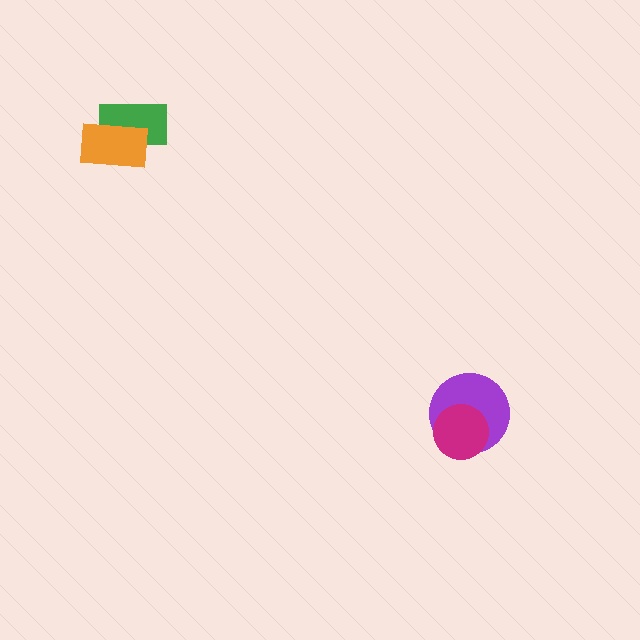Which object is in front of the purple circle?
The magenta circle is in front of the purple circle.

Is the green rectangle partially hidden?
Yes, it is partially covered by another shape.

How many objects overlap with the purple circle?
1 object overlaps with the purple circle.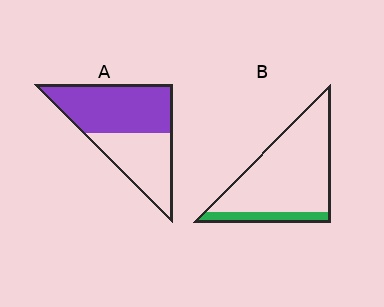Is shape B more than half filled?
No.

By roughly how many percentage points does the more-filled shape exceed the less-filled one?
By roughly 45 percentage points (A over B).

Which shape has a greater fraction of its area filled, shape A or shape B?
Shape A.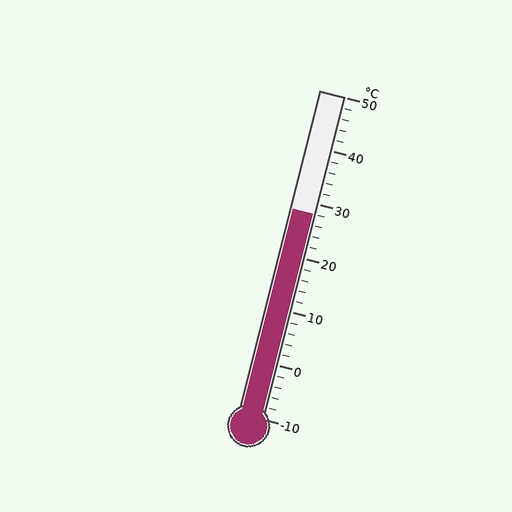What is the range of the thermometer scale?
The thermometer scale ranges from -10°C to 50°C.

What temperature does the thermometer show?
The thermometer shows approximately 28°C.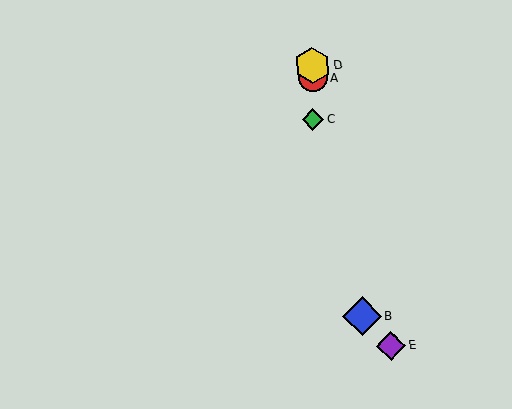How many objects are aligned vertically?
3 objects (A, C, D) are aligned vertically.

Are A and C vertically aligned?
Yes, both are at x≈312.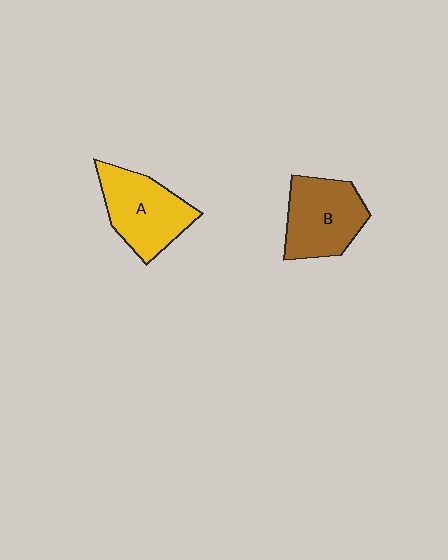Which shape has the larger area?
Shape A (yellow).